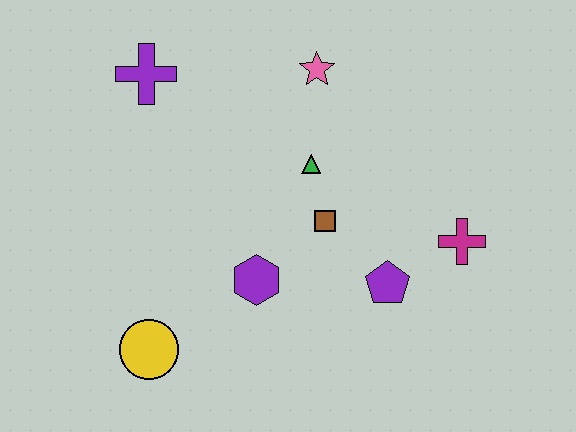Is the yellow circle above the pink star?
No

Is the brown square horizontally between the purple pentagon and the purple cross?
Yes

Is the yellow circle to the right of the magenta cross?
No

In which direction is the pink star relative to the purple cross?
The pink star is to the right of the purple cross.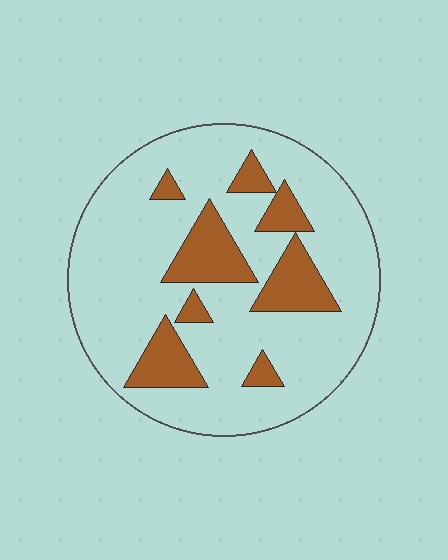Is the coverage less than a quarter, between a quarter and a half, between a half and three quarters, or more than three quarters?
Less than a quarter.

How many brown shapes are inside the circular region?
8.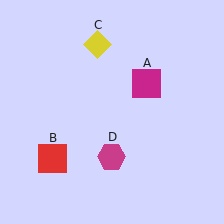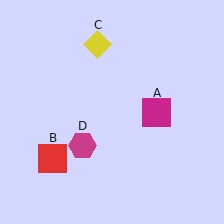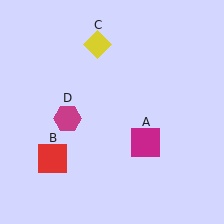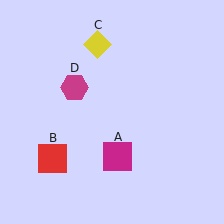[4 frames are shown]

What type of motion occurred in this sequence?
The magenta square (object A), magenta hexagon (object D) rotated clockwise around the center of the scene.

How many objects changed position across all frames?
2 objects changed position: magenta square (object A), magenta hexagon (object D).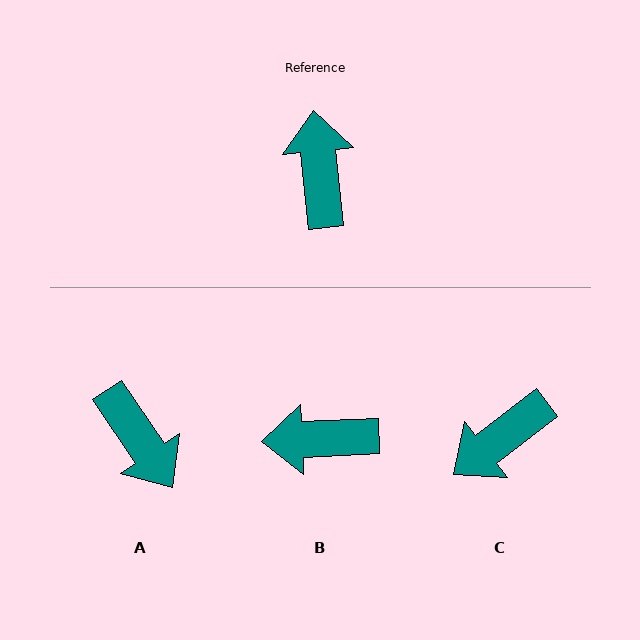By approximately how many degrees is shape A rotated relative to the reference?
Approximately 152 degrees clockwise.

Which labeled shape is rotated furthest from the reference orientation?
A, about 152 degrees away.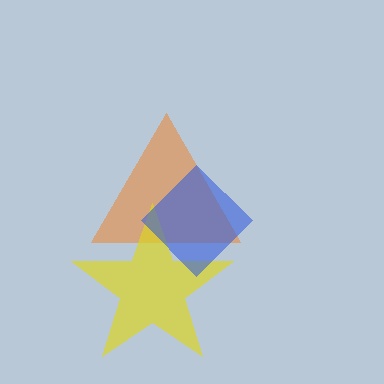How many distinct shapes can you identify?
There are 3 distinct shapes: an orange triangle, a yellow star, a blue diamond.